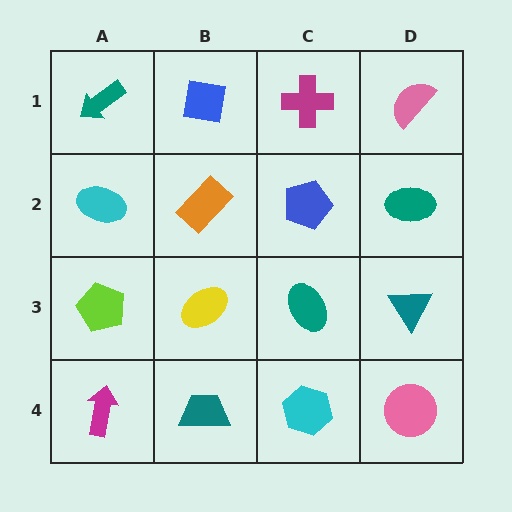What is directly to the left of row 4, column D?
A cyan hexagon.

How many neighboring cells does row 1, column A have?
2.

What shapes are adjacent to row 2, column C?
A magenta cross (row 1, column C), a teal ellipse (row 3, column C), an orange rectangle (row 2, column B), a teal ellipse (row 2, column D).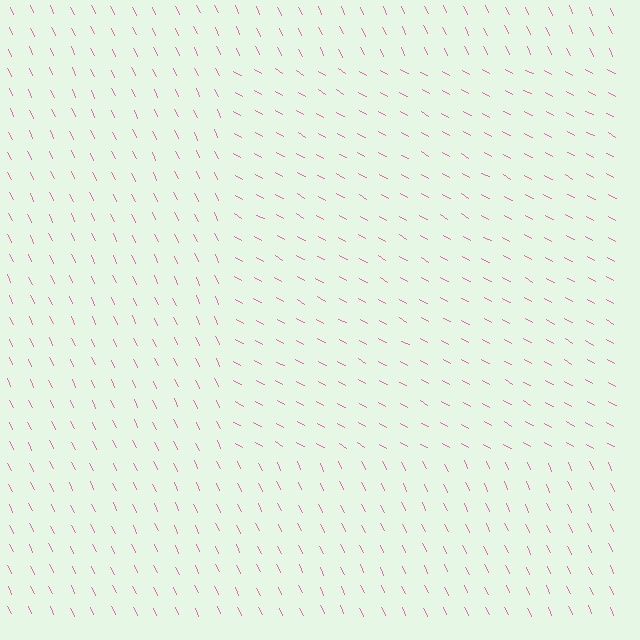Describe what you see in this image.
The image is filled with small pink line segments. A rectangle region in the image has lines oriented differently from the surrounding lines, creating a visible texture boundary.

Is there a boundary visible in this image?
Yes, there is a texture boundary formed by a change in line orientation.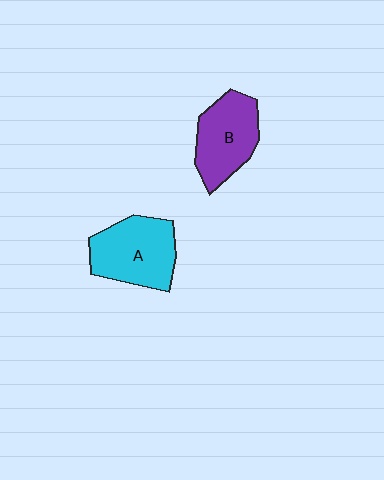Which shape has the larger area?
Shape A (cyan).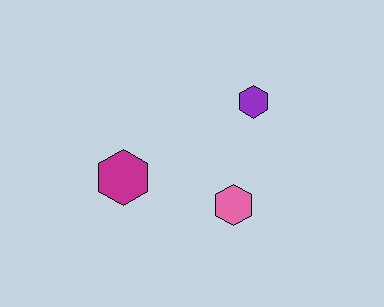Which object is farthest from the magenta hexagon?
The purple hexagon is farthest from the magenta hexagon.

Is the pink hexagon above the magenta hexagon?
No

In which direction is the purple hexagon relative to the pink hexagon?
The purple hexagon is above the pink hexagon.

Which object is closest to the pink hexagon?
The purple hexagon is closest to the pink hexagon.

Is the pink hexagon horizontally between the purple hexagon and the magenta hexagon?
Yes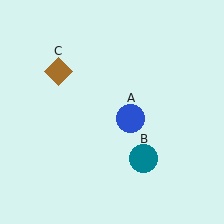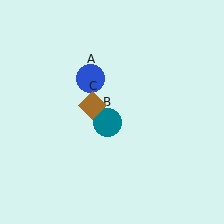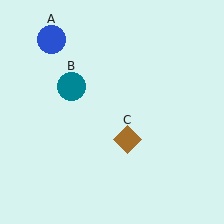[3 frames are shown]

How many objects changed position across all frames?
3 objects changed position: blue circle (object A), teal circle (object B), brown diamond (object C).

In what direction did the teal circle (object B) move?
The teal circle (object B) moved up and to the left.